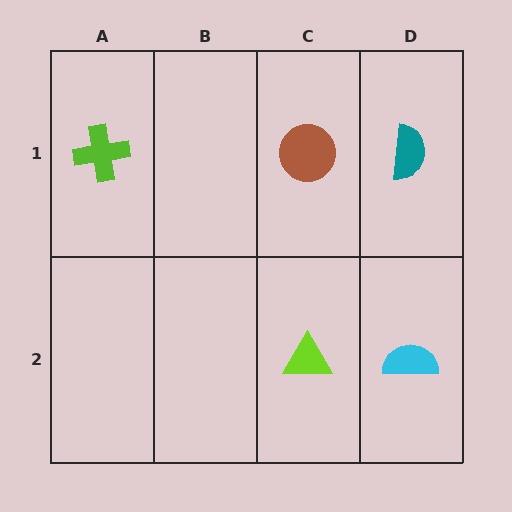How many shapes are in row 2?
2 shapes.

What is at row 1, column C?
A brown circle.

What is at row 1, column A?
A lime cross.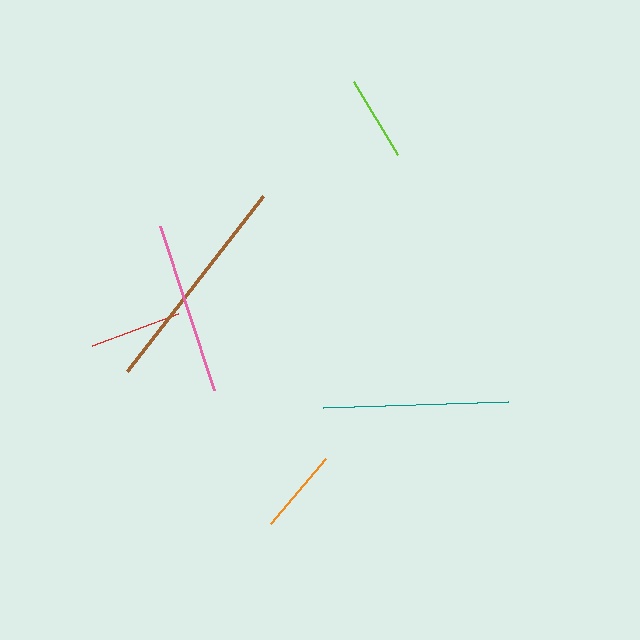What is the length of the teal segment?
The teal segment is approximately 185 pixels long.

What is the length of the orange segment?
The orange segment is approximately 86 pixels long.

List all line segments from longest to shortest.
From longest to shortest: brown, teal, pink, red, orange, lime.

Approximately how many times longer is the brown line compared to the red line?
The brown line is approximately 2.4 times the length of the red line.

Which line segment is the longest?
The brown line is the longest at approximately 222 pixels.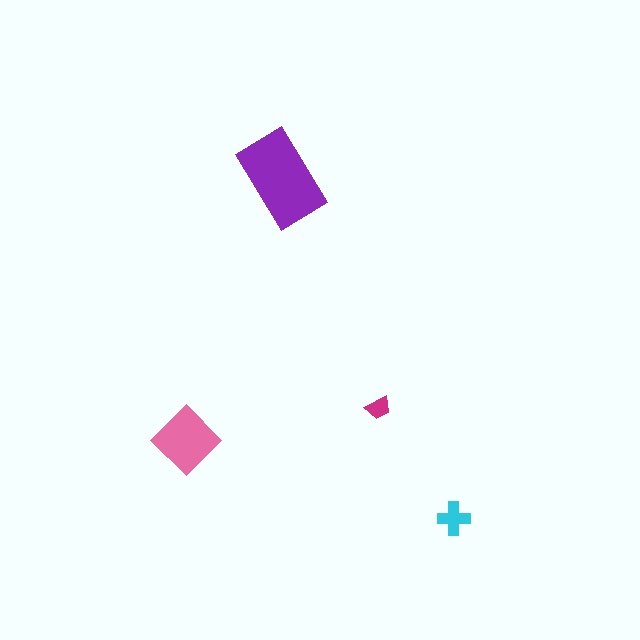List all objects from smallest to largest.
The magenta trapezoid, the cyan cross, the pink diamond, the purple rectangle.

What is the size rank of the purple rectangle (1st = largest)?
1st.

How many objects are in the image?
There are 4 objects in the image.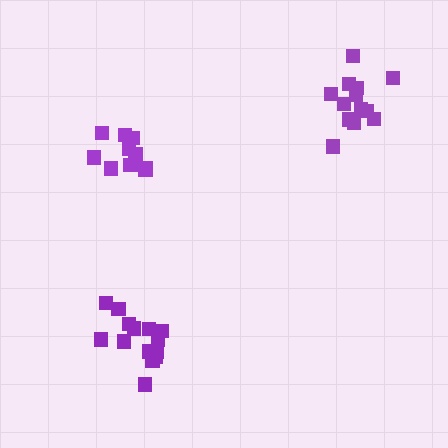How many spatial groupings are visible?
There are 3 spatial groupings.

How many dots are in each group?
Group 1: 13 dots, Group 2: 10 dots, Group 3: 14 dots (37 total).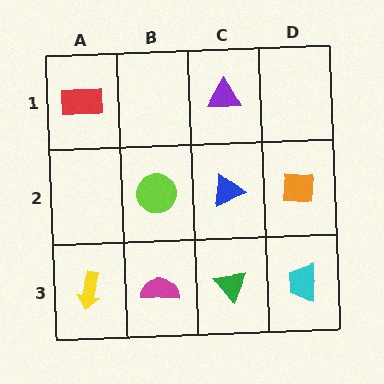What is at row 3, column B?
A magenta semicircle.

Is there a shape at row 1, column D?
No, that cell is empty.